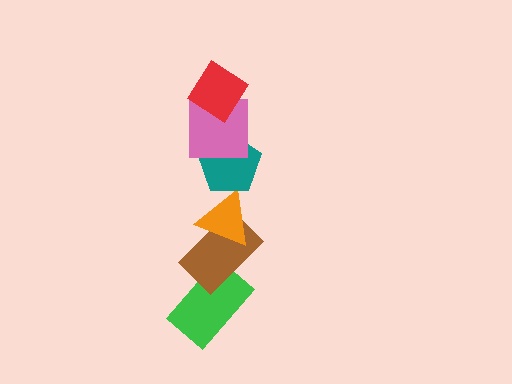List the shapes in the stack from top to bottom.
From top to bottom: the red diamond, the pink square, the teal pentagon, the orange triangle, the brown rectangle, the green rectangle.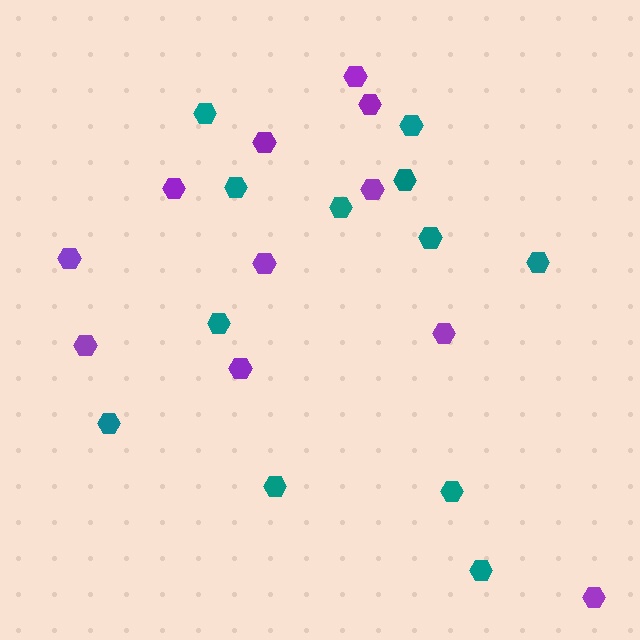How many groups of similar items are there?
There are 2 groups: one group of teal hexagons (12) and one group of purple hexagons (11).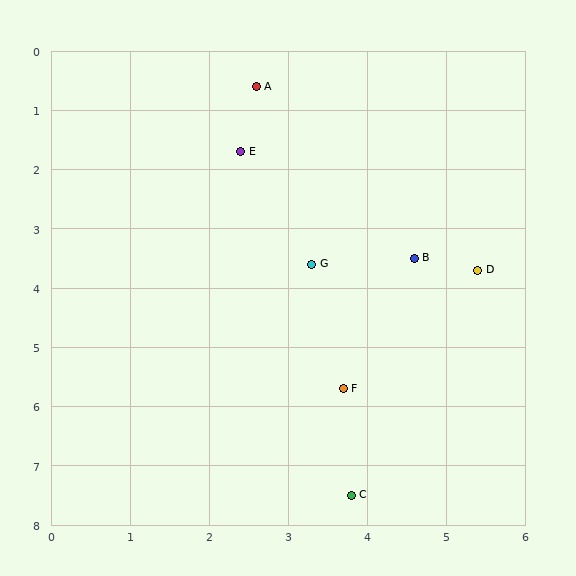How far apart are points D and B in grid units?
Points D and B are about 0.8 grid units apart.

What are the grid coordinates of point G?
Point G is at approximately (3.3, 3.6).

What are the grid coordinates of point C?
Point C is at approximately (3.8, 7.5).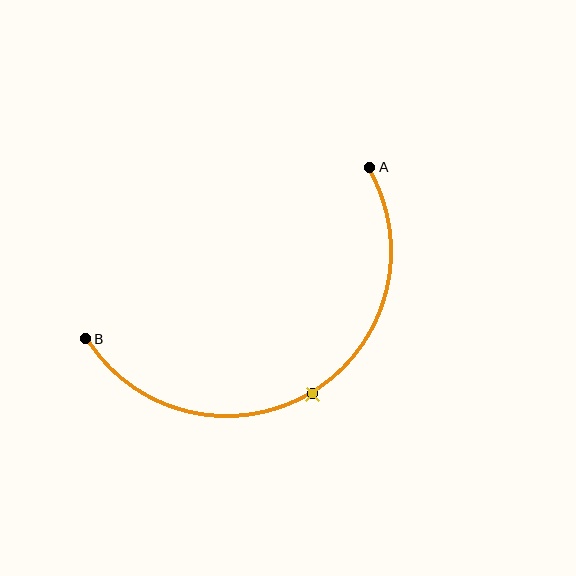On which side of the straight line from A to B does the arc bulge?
The arc bulges below the straight line connecting A and B.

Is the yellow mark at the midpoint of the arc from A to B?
Yes. The yellow mark lies on the arc at equal arc-length from both A and B — it is the arc midpoint.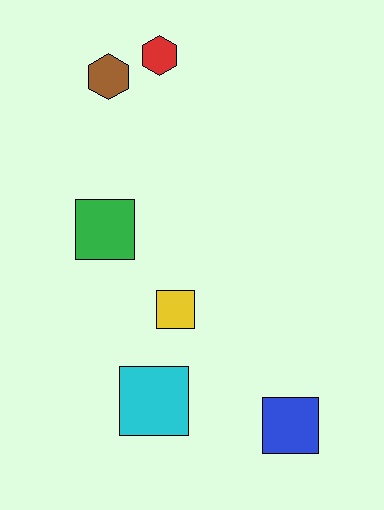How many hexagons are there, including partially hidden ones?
There are 2 hexagons.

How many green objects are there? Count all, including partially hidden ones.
There is 1 green object.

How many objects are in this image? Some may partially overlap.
There are 6 objects.